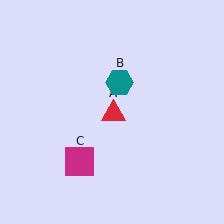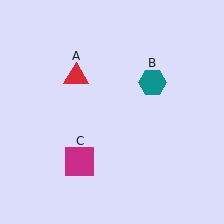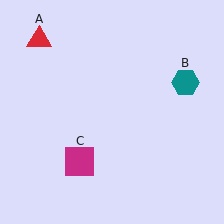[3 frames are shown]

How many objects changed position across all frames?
2 objects changed position: red triangle (object A), teal hexagon (object B).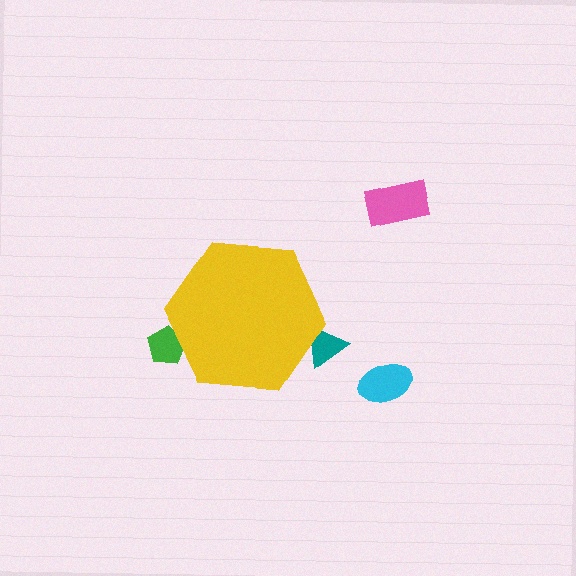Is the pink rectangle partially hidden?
No, the pink rectangle is fully visible.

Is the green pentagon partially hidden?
Yes, the green pentagon is partially hidden behind the yellow hexagon.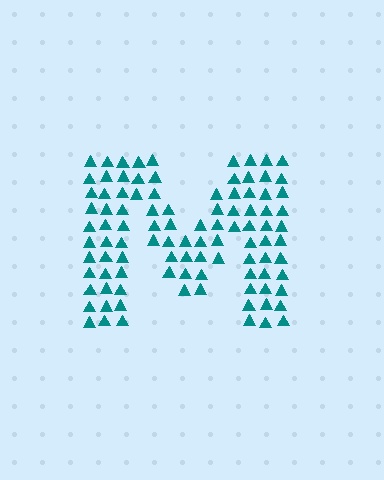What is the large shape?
The large shape is the letter M.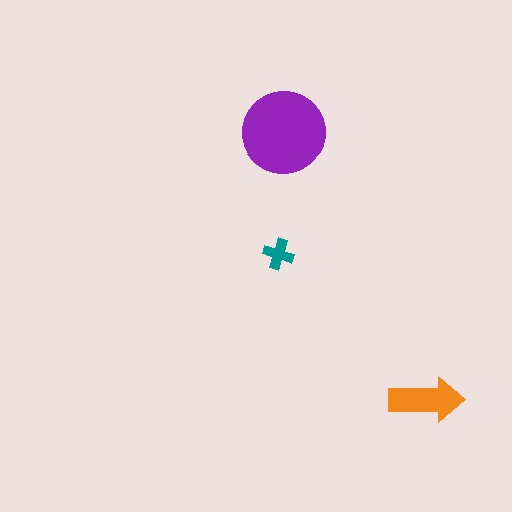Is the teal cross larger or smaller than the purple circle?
Smaller.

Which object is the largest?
The purple circle.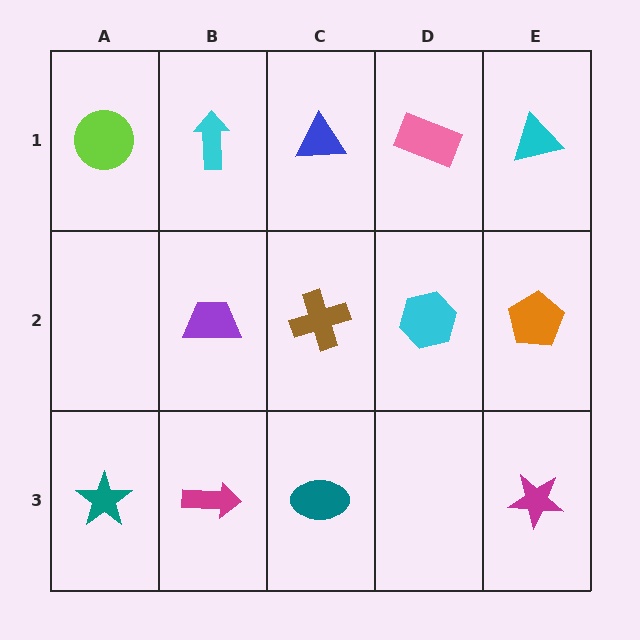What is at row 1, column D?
A pink rectangle.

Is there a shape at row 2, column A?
No, that cell is empty.